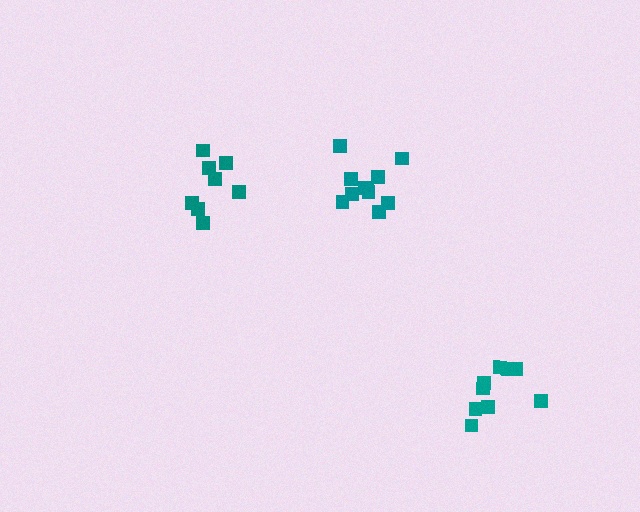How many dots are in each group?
Group 1: 9 dots, Group 2: 11 dots, Group 3: 8 dots (28 total).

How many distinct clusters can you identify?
There are 3 distinct clusters.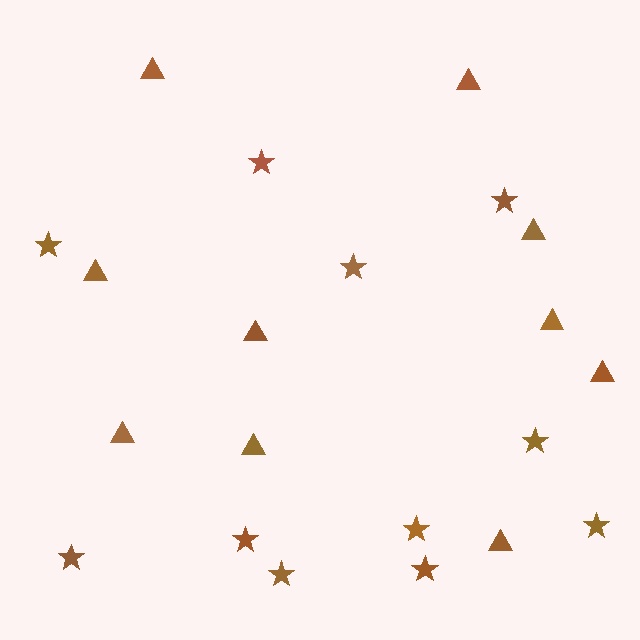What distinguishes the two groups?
There are 2 groups: one group of stars (11) and one group of triangles (10).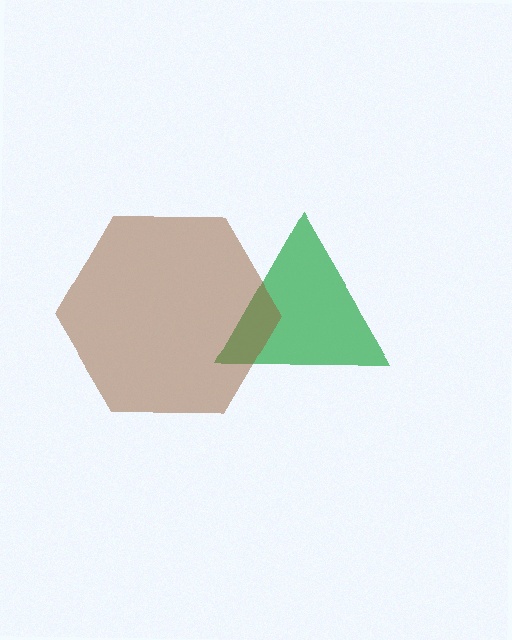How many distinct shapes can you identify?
There are 2 distinct shapes: a green triangle, a brown hexagon.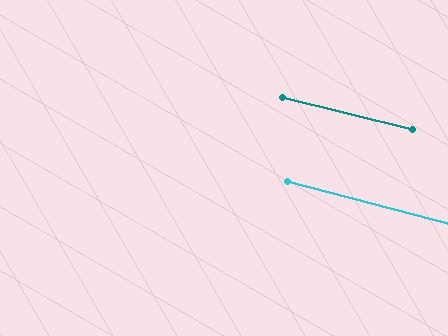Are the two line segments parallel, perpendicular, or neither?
Parallel — their directions differ by only 0.9°.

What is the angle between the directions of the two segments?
Approximately 1 degree.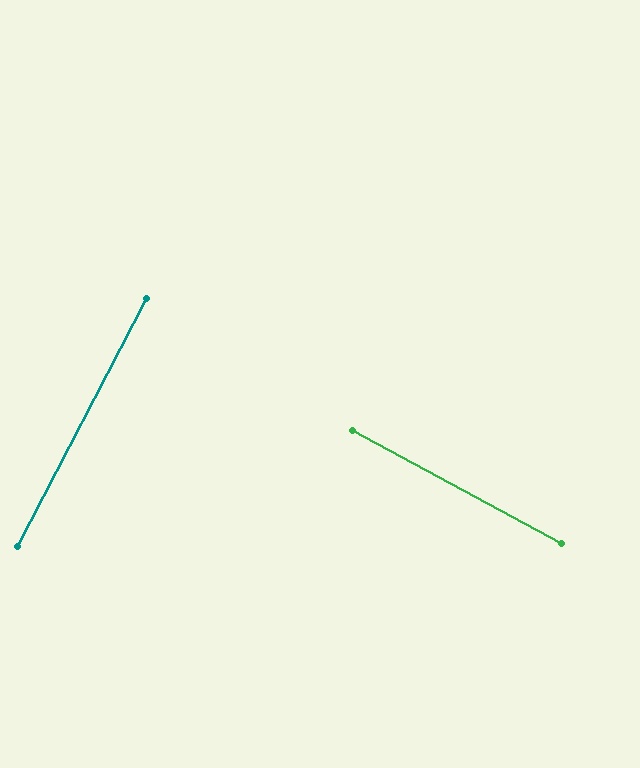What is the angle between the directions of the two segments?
Approximately 89 degrees.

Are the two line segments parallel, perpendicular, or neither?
Perpendicular — they meet at approximately 89°.